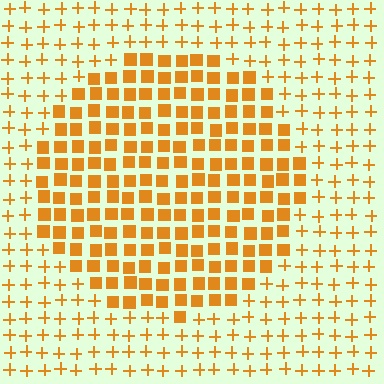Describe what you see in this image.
The image is filled with small orange elements arranged in a uniform grid. A circle-shaped region contains squares, while the surrounding area contains plus signs. The boundary is defined purely by the change in element shape.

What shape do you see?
I see a circle.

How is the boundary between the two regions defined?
The boundary is defined by a change in element shape: squares inside vs. plus signs outside. All elements share the same color and spacing.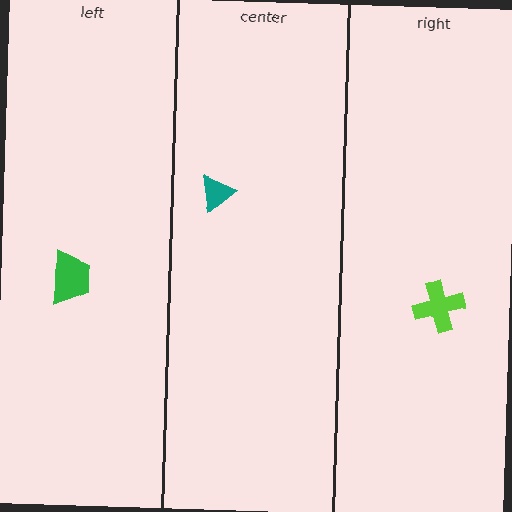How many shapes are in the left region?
1.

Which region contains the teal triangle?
The center region.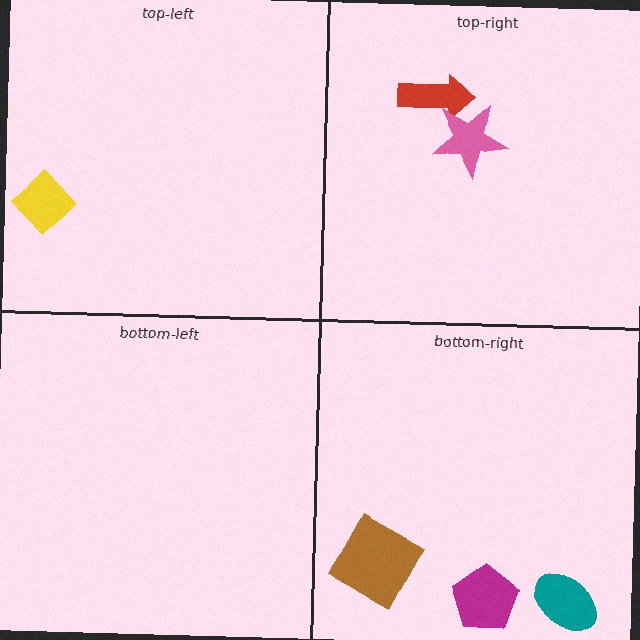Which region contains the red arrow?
The top-right region.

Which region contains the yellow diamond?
The top-left region.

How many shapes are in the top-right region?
2.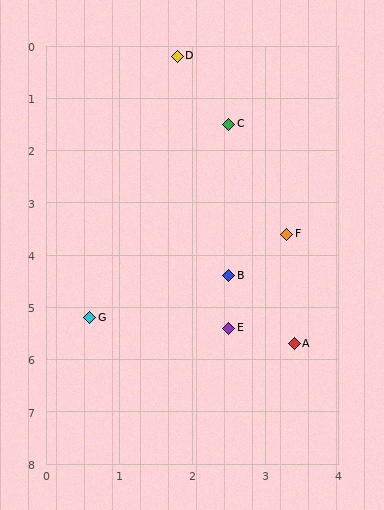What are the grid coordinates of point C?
Point C is at approximately (2.5, 1.5).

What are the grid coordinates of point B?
Point B is at approximately (2.5, 4.4).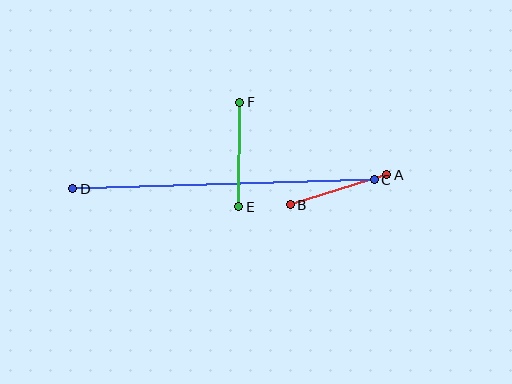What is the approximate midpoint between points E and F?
The midpoint is at approximately (239, 155) pixels.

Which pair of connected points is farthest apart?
Points C and D are farthest apart.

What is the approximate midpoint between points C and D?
The midpoint is at approximately (224, 184) pixels.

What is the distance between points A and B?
The distance is approximately 101 pixels.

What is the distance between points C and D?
The distance is approximately 302 pixels.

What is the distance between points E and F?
The distance is approximately 104 pixels.